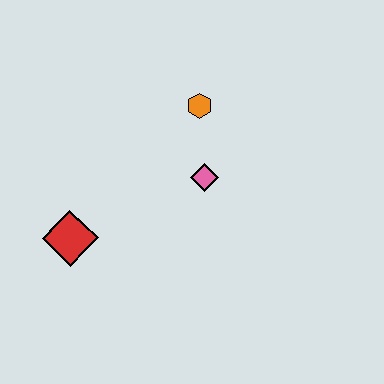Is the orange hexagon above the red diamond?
Yes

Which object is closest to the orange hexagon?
The pink diamond is closest to the orange hexagon.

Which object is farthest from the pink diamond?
The red diamond is farthest from the pink diamond.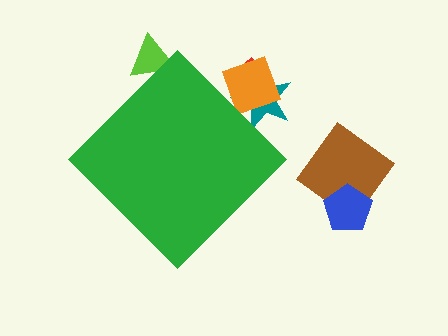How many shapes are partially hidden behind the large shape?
4 shapes are partially hidden.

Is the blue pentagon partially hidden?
No, the blue pentagon is fully visible.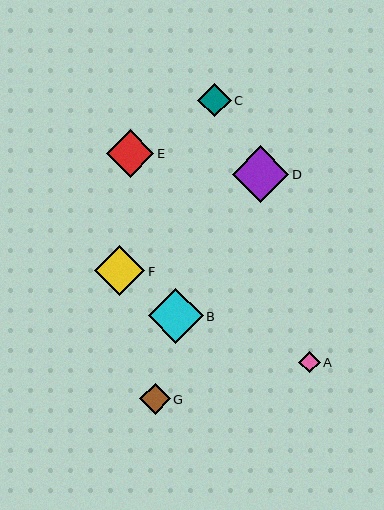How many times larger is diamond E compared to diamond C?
Diamond E is approximately 1.4 times the size of diamond C.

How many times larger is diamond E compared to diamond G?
Diamond E is approximately 1.5 times the size of diamond G.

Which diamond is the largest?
Diamond D is the largest with a size of approximately 57 pixels.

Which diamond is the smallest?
Diamond A is the smallest with a size of approximately 22 pixels.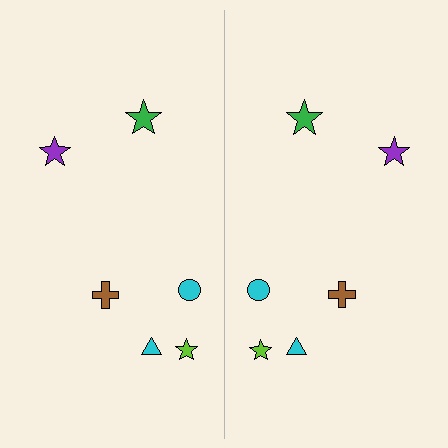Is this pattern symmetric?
Yes, this pattern has bilateral (reflection) symmetry.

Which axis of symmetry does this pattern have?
The pattern has a vertical axis of symmetry running through the center of the image.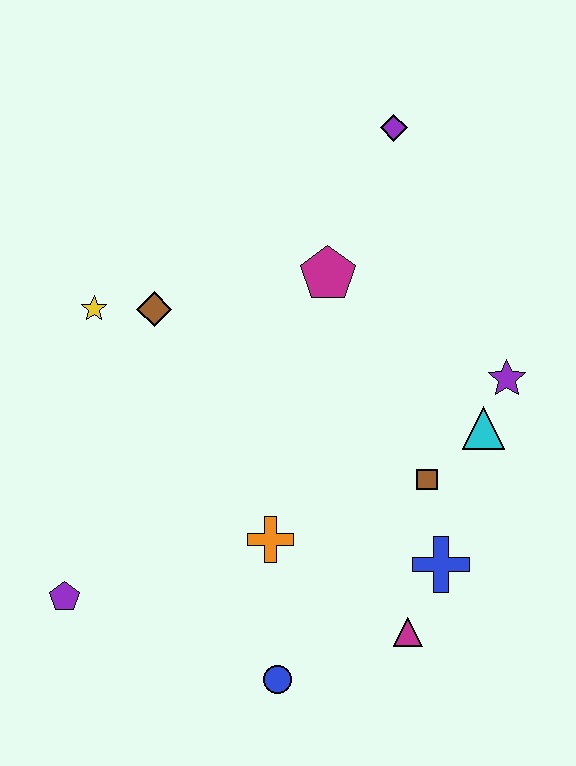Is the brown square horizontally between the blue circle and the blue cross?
Yes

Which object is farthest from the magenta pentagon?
The purple pentagon is farthest from the magenta pentagon.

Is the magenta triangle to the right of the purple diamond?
Yes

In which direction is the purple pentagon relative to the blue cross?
The purple pentagon is to the left of the blue cross.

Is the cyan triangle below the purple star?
Yes